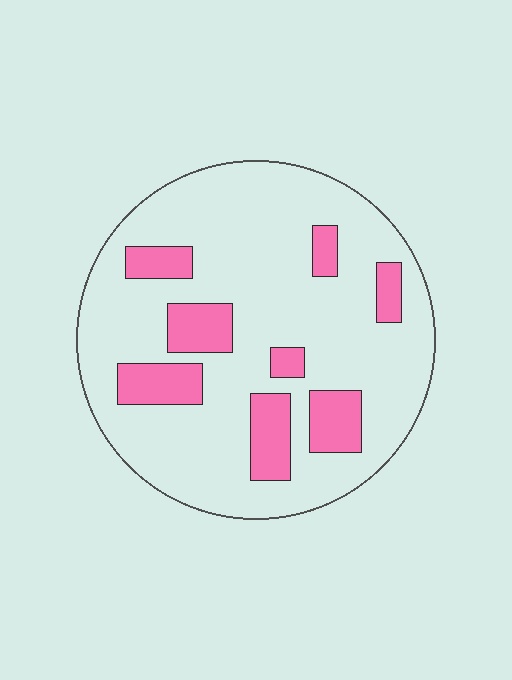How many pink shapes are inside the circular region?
8.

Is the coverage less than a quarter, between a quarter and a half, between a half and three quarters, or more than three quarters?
Less than a quarter.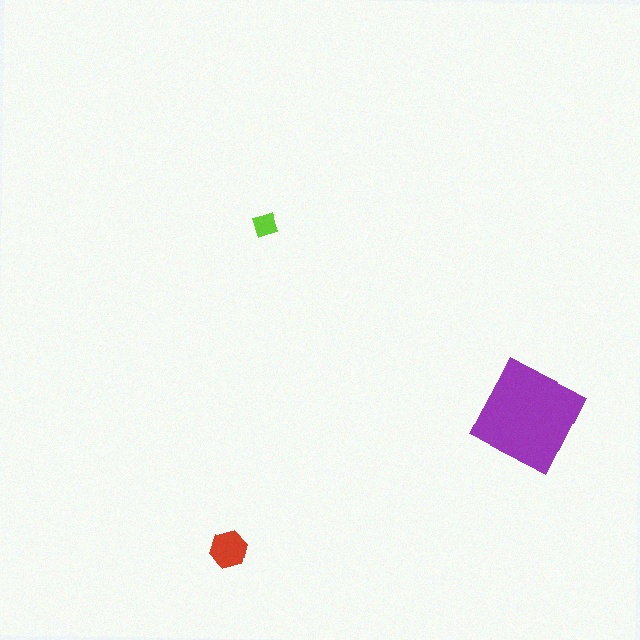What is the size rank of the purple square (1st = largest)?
1st.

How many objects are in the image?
There are 3 objects in the image.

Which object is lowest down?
The red hexagon is bottommost.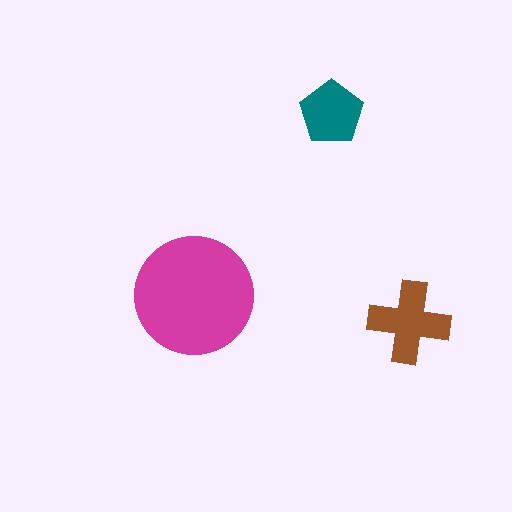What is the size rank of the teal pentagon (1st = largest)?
3rd.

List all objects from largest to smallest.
The magenta circle, the brown cross, the teal pentagon.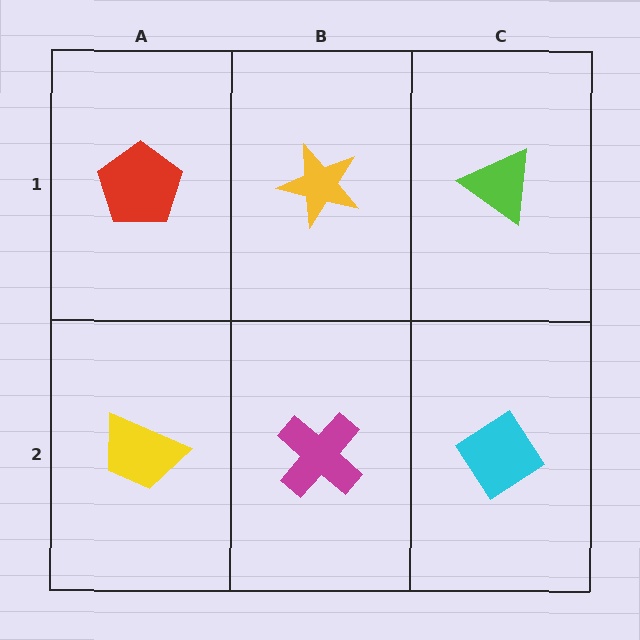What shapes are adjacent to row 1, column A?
A yellow trapezoid (row 2, column A), a yellow star (row 1, column B).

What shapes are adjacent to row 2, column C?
A lime triangle (row 1, column C), a magenta cross (row 2, column B).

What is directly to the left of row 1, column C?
A yellow star.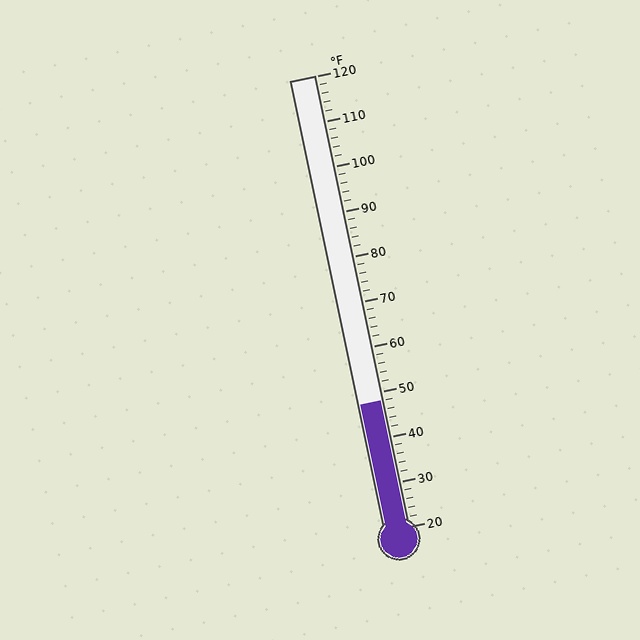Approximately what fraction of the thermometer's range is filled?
The thermometer is filled to approximately 30% of its range.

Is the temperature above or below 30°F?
The temperature is above 30°F.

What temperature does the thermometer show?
The thermometer shows approximately 48°F.